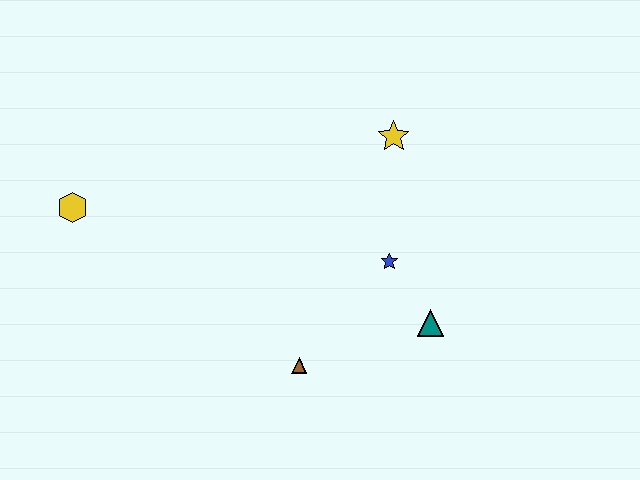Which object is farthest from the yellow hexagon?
The teal triangle is farthest from the yellow hexagon.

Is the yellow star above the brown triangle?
Yes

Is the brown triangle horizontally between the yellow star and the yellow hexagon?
Yes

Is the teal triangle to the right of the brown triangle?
Yes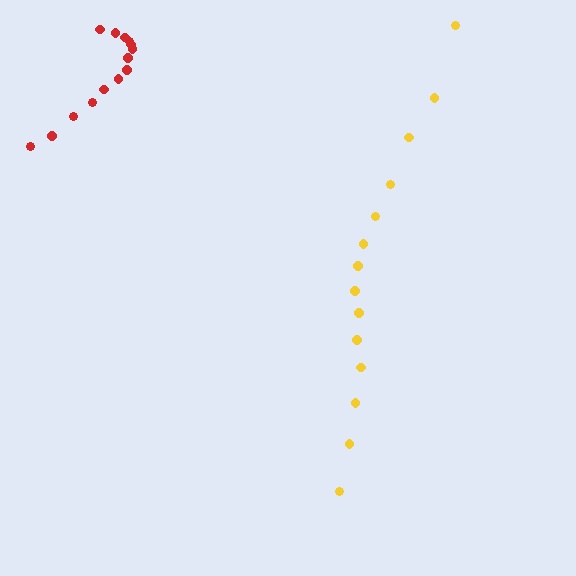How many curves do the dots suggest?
There are 2 distinct paths.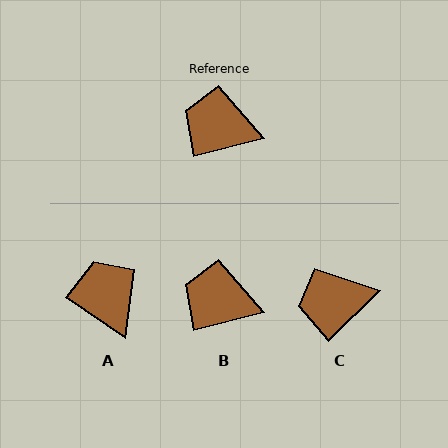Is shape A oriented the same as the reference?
No, it is off by about 48 degrees.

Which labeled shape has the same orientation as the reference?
B.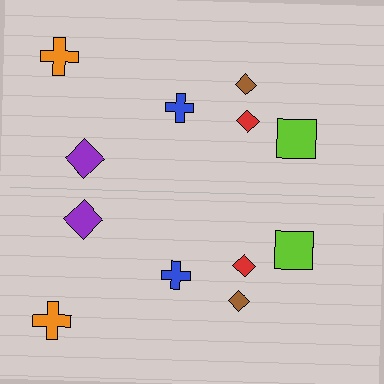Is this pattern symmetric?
Yes, this pattern has bilateral (reflection) symmetry.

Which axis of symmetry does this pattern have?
The pattern has a horizontal axis of symmetry running through the center of the image.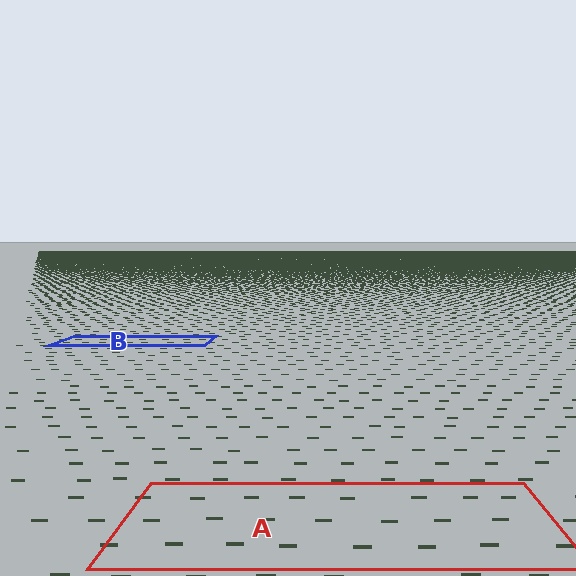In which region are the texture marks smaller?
The texture marks are smaller in region B, because it is farther away.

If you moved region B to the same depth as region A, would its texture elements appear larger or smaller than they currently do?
They would appear larger. At a closer depth, the same texture elements are projected at a bigger on-screen size.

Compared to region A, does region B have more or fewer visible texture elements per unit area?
Region B has more texture elements per unit area — they are packed more densely because it is farther away.